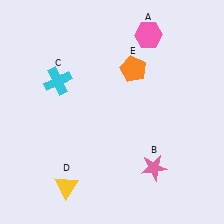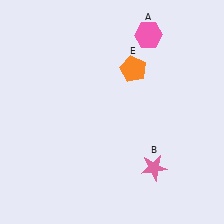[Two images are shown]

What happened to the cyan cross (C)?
The cyan cross (C) was removed in Image 2. It was in the top-left area of Image 1.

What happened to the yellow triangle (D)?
The yellow triangle (D) was removed in Image 2. It was in the bottom-left area of Image 1.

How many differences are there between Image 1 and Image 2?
There are 2 differences between the two images.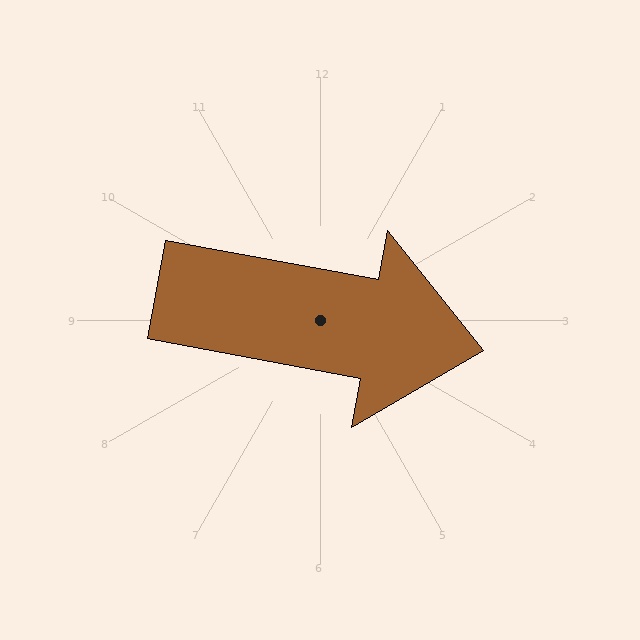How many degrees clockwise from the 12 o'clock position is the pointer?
Approximately 100 degrees.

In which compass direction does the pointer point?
East.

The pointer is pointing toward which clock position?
Roughly 3 o'clock.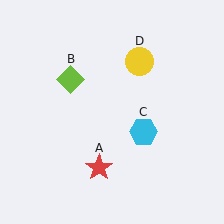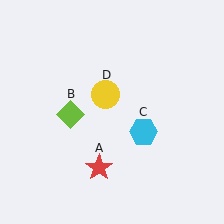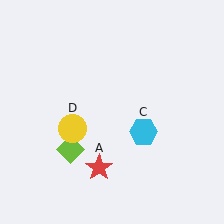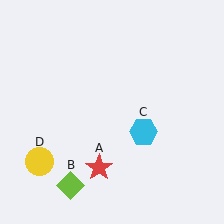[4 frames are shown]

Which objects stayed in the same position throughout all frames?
Red star (object A) and cyan hexagon (object C) remained stationary.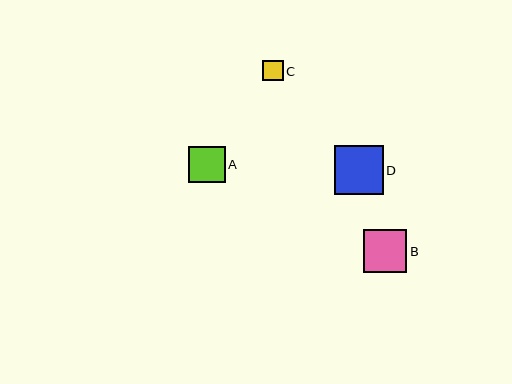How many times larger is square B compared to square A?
Square B is approximately 1.2 times the size of square A.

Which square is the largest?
Square D is the largest with a size of approximately 49 pixels.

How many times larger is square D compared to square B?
Square D is approximately 1.1 times the size of square B.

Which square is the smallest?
Square C is the smallest with a size of approximately 20 pixels.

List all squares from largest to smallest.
From largest to smallest: D, B, A, C.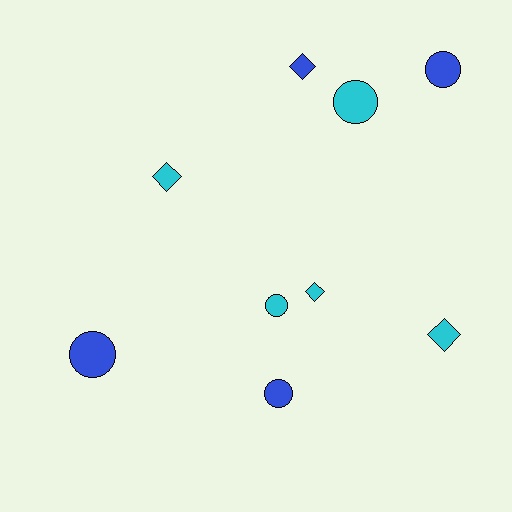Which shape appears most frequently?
Circle, with 5 objects.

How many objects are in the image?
There are 9 objects.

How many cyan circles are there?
There are 2 cyan circles.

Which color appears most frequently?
Cyan, with 5 objects.